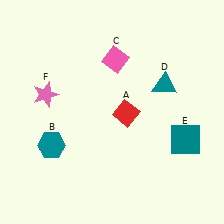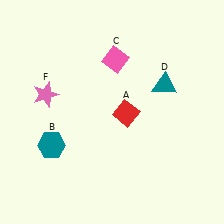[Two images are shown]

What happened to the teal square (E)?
The teal square (E) was removed in Image 2. It was in the bottom-right area of Image 1.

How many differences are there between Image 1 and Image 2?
There is 1 difference between the two images.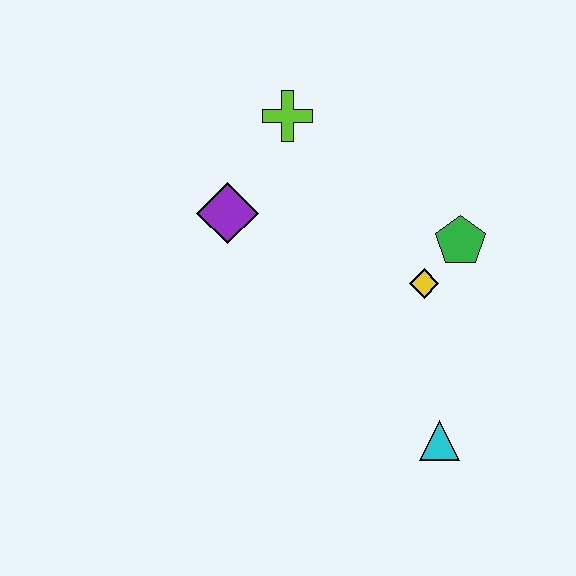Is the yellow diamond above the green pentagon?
No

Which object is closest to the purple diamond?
The lime cross is closest to the purple diamond.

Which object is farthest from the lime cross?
The cyan triangle is farthest from the lime cross.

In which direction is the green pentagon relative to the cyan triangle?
The green pentagon is above the cyan triangle.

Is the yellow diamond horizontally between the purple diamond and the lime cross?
No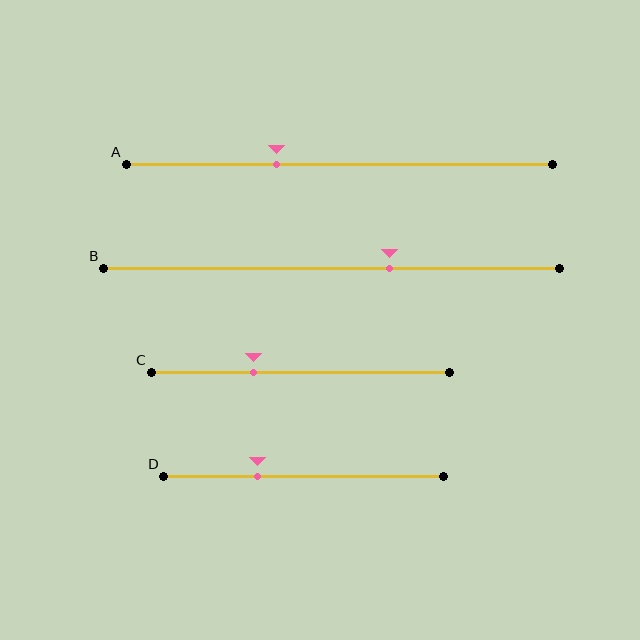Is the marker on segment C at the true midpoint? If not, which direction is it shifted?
No, the marker on segment C is shifted to the left by about 16% of the segment length.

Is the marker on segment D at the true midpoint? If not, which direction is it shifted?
No, the marker on segment D is shifted to the left by about 16% of the segment length.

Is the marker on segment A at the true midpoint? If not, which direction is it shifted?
No, the marker on segment A is shifted to the left by about 15% of the segment length.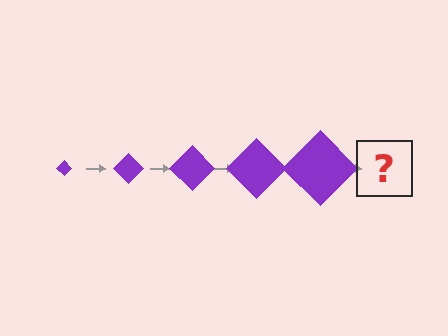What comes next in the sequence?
The next element should be a purple diamond, larger than the previous one.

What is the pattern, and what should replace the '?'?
The pattern is that the diamond gets progressively larger each step. The '?' should be a purple diamond, larger than the previous one.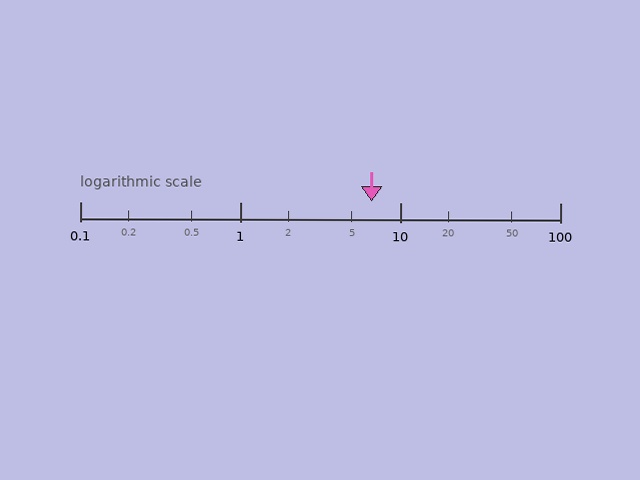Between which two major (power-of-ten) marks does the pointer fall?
The pointer is between 1 and 10.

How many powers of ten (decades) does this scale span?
The scale spans 3 decades, from 0.1 to 100.